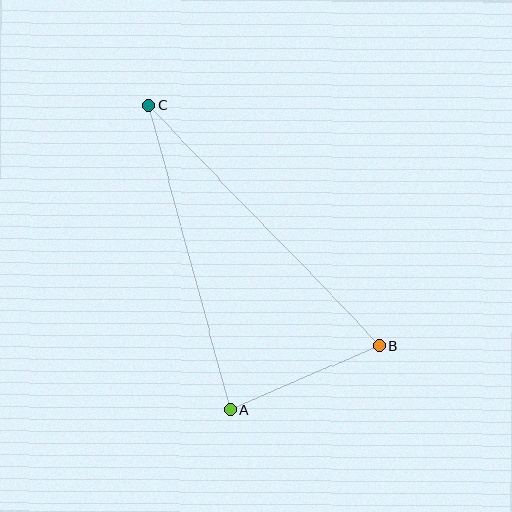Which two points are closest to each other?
Points A and B are closest to each other.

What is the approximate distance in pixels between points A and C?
The distance between A and C is approximately 315 pixels.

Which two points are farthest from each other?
Points B and C are farthest from each other.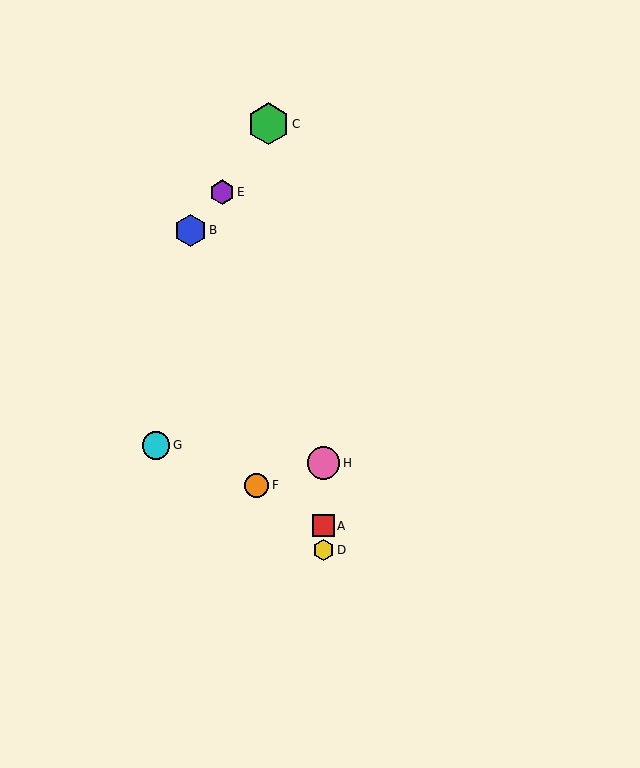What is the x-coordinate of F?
Object F is at x≈257.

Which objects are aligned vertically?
Objects A, D, H are aligned vertically.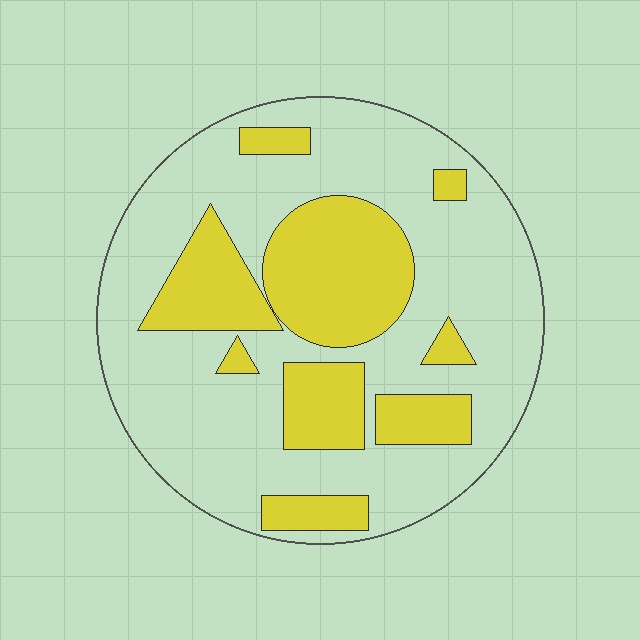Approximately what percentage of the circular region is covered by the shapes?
Approximately 30%.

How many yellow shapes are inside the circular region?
9.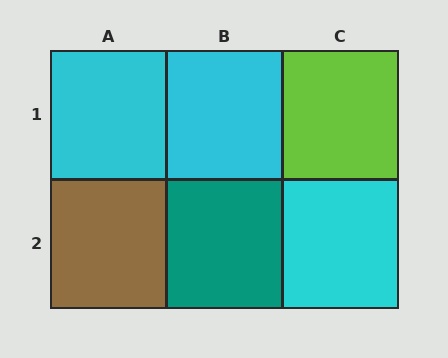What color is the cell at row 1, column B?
Cyan.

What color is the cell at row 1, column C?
Lime.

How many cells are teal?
1 cell is teal.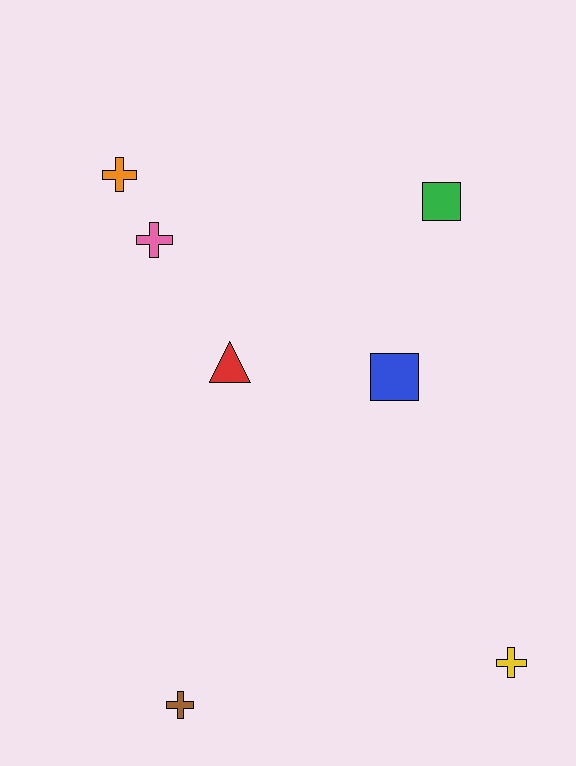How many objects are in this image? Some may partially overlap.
There are 7 objects.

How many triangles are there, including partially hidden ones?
There is 1 triangle.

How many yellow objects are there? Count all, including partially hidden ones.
There is 1 yellow object.